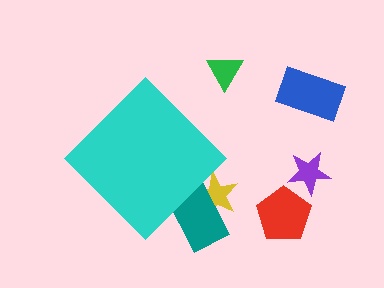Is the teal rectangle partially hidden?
Yes, the teal rectangle is partially hidden behind the cyan diamond.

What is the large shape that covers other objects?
A cyan diamond.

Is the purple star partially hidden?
No, the purple star is fully visible.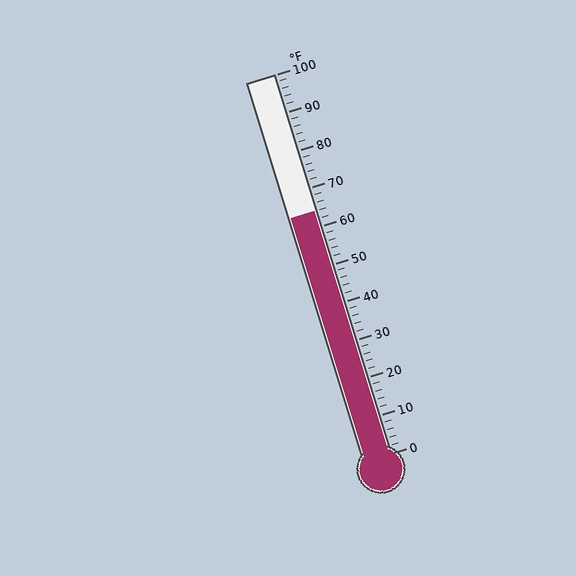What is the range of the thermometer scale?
The thermometer scale ranges from 0°F to 100°F.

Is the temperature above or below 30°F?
The temperature is above 30°F.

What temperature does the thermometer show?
The thermometer shows approximately 64°F.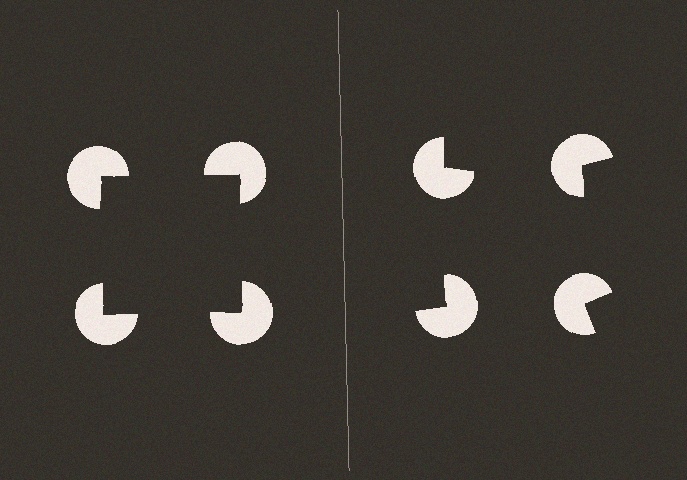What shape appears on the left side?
An illusory square.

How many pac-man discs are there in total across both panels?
8 — 4 on each side.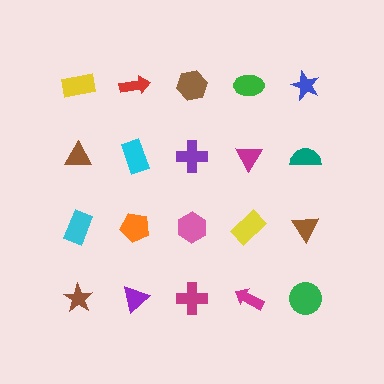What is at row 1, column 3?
A brown hexagon.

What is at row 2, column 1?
A brown triangle.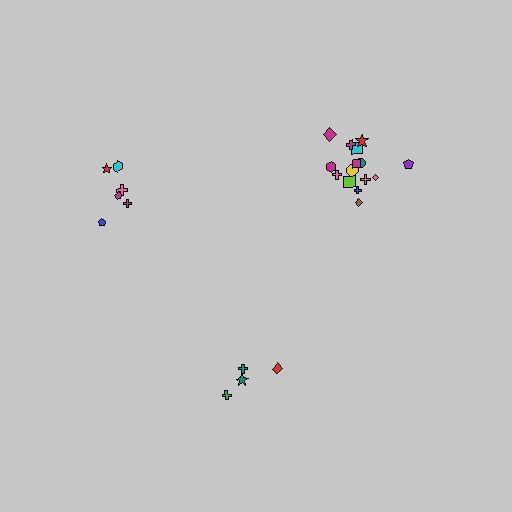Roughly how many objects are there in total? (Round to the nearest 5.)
Roughly 25 objects in total.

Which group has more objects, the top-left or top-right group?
The top-right group.